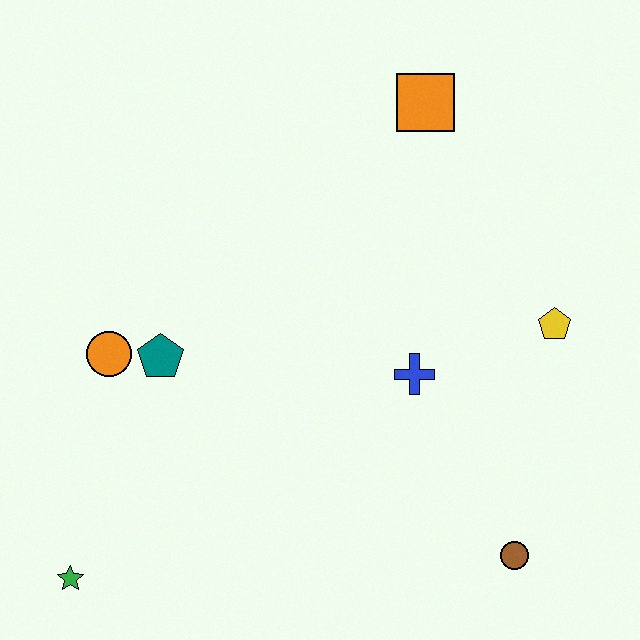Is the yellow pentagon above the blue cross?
Yes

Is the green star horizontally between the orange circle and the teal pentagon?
No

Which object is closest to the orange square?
The yellow pentagon is closest to the orange square.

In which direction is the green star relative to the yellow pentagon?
The green star is to the left of the yellow pentagon.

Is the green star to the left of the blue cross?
Yes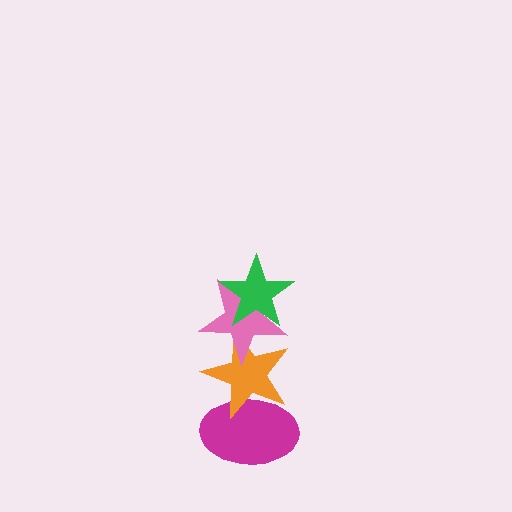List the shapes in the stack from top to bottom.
From top to bottom: the green star, the pink star, the orange star, the magenta ellipse.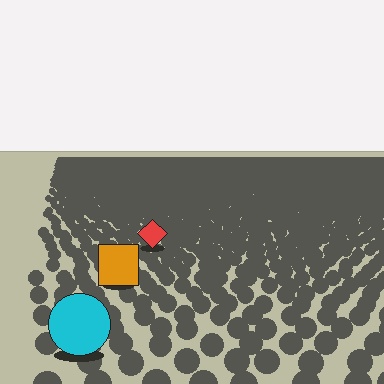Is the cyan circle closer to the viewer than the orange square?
Yes. The cyan circle is closer — you can tell from the texture gradient: the ground texture is coarser near it.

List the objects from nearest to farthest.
From nearest to farthest: the cyan circle, the orange square, the red diamond.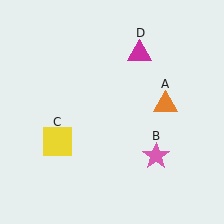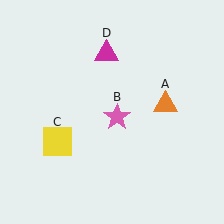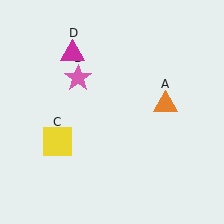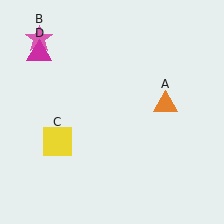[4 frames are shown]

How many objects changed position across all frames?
2 objects changed position: pink star (object B), magenta triangle (object D).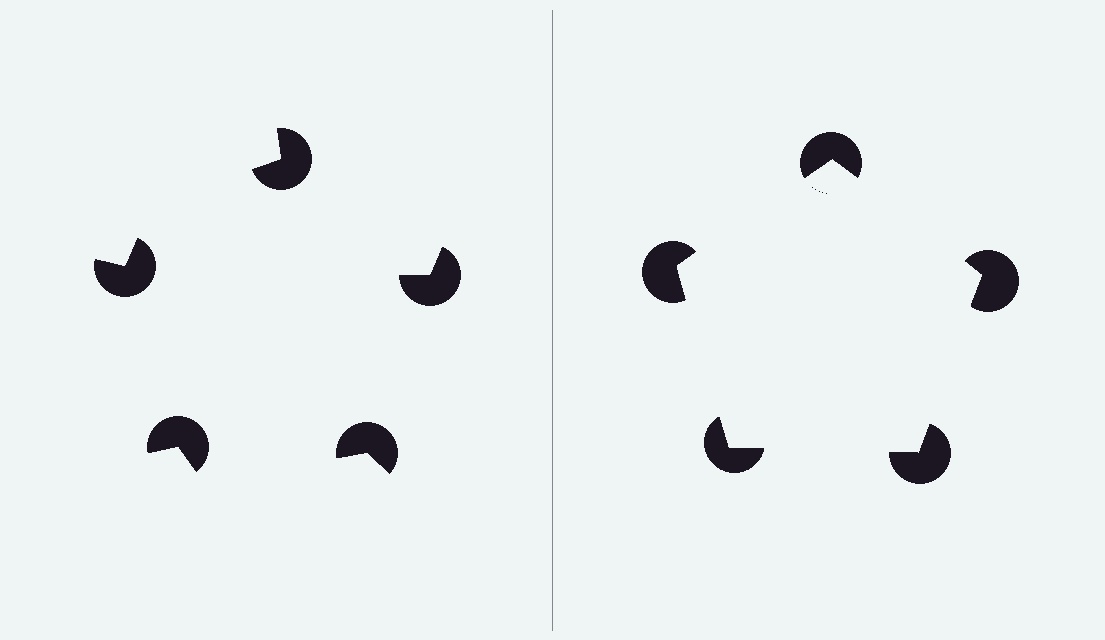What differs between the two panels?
The pac-man discs are positioned identically on both sides; only the wedge orientations differ. On the right they align to a pentagon; on the left they are misaligned.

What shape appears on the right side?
An illusory pentagon.